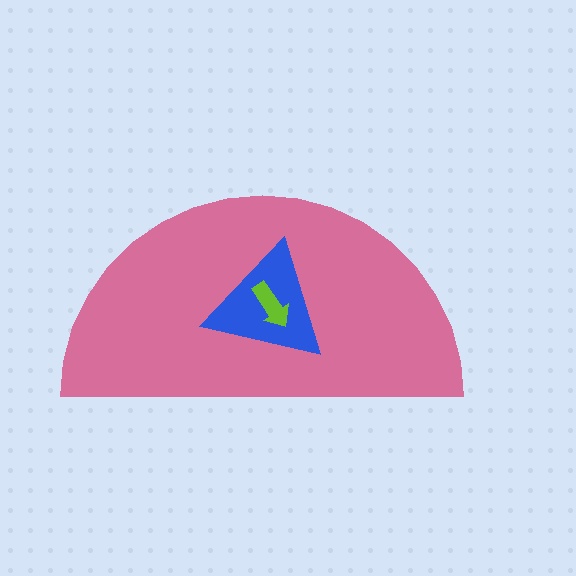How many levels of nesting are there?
3.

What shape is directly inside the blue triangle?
The lime arrow.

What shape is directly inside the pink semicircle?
The blue triangle.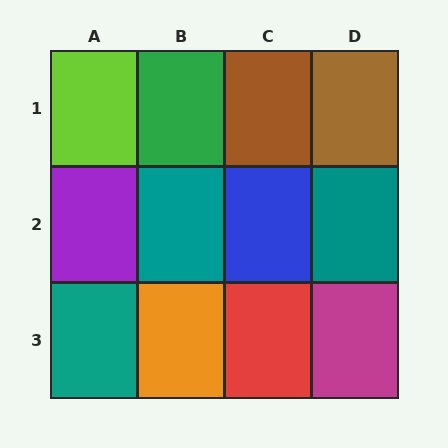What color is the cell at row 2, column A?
Purple.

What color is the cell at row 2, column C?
Blue.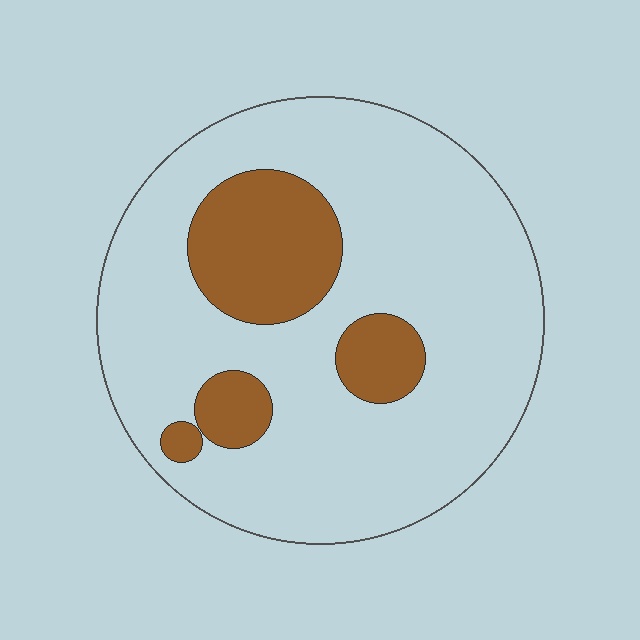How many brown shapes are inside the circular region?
4.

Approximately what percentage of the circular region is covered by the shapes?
Approximately 20%.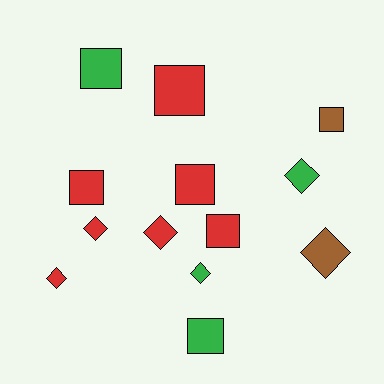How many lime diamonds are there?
There are no lime diamonds.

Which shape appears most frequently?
Square, with 7 objects.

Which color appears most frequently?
Red, with 7 objects.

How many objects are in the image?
There are 13 objects.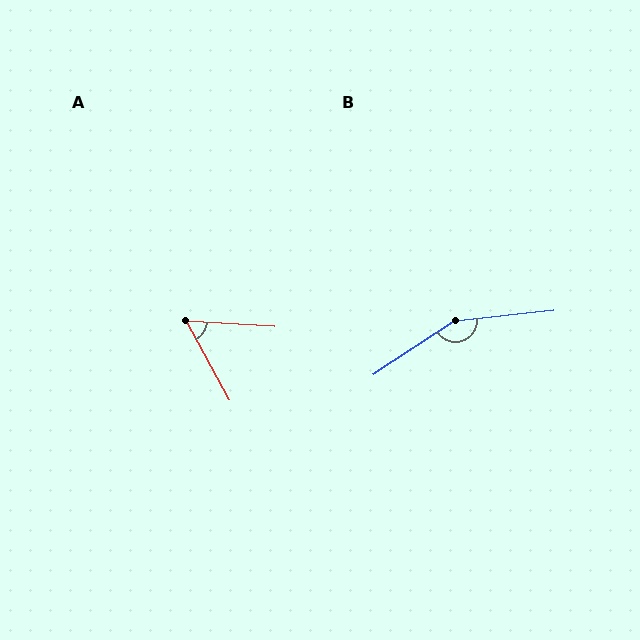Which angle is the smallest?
A, at approximately 58 degrees.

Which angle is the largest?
B, at approximately 153 degrees.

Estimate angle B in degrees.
Approximately 153 degrees.